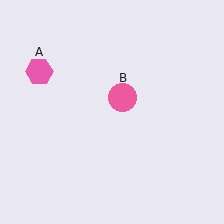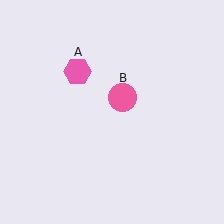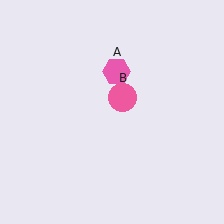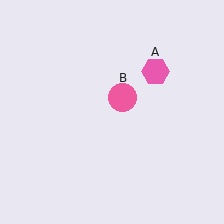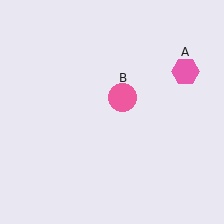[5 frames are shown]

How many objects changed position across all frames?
1 object changed position: pink hexagon (object A).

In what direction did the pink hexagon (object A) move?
The pink hexagon (object A) moved right.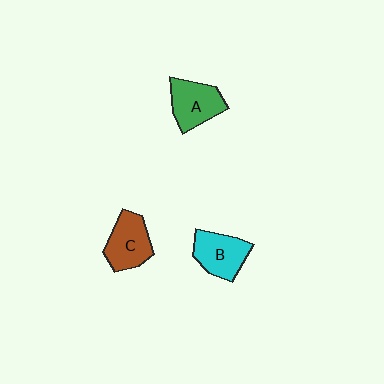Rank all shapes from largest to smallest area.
From largest to smallest: A (green), C (brown), B (cyan).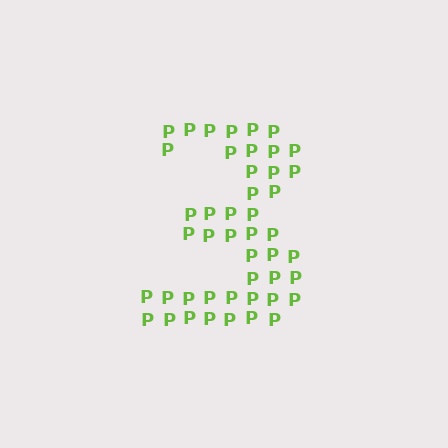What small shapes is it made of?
It is made of small letter P's.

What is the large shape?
The large shape is the digit 3.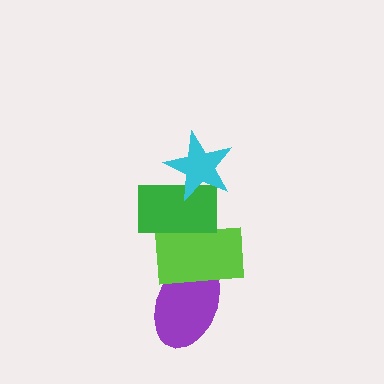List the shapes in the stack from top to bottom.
From top to bottom: the cyan star, the green rectangle, the lime rectangle, the purple ellipse.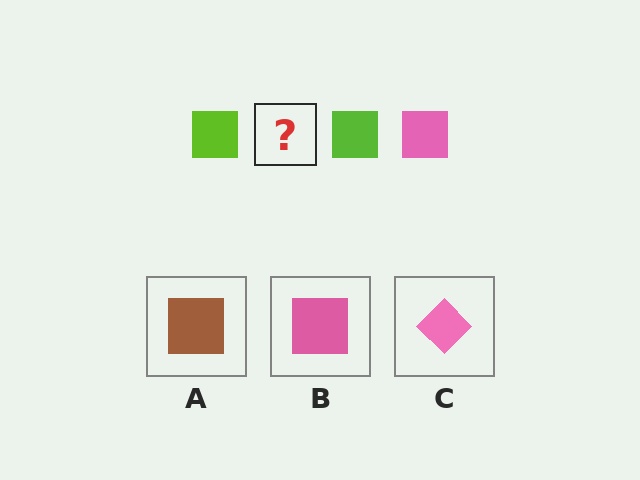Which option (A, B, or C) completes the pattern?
B.